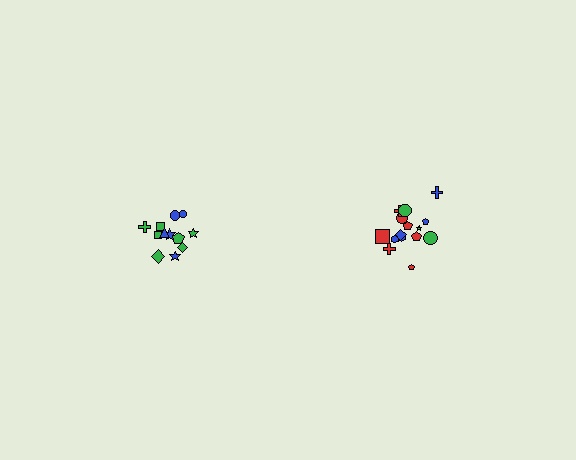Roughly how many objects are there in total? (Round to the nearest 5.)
Roughly 25 objects in total.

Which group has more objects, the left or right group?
The right group.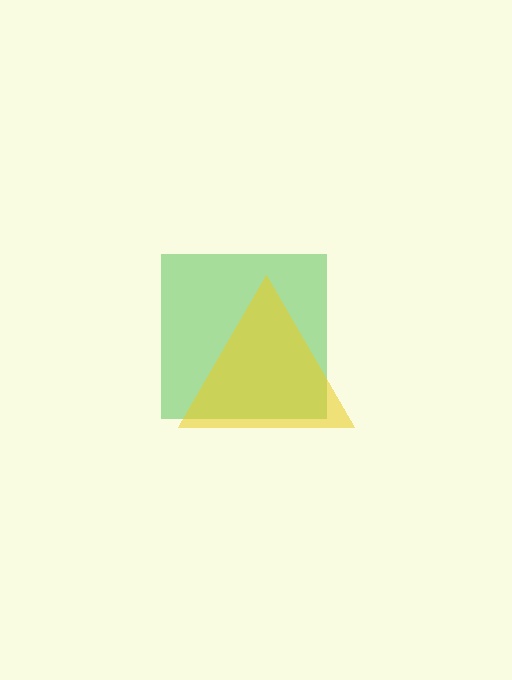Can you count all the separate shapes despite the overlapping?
Yes, there are 2 separate shapes.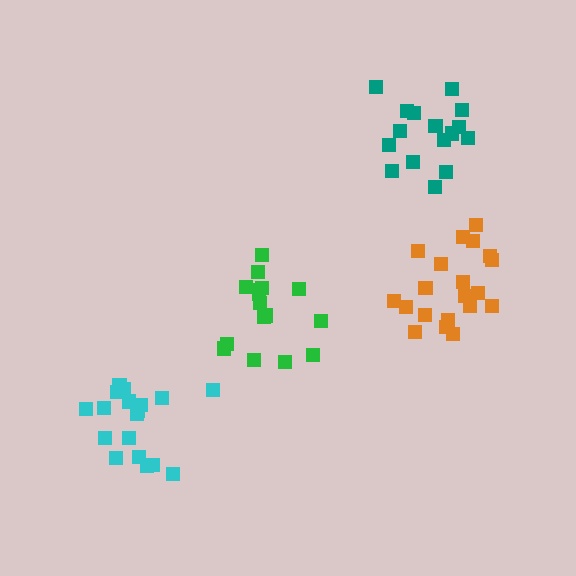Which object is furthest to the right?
The orange cluster is rightmost.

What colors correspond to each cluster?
The clusters are colored: teal, green, cyan, orange.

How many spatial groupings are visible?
There are 4 spatial groupings.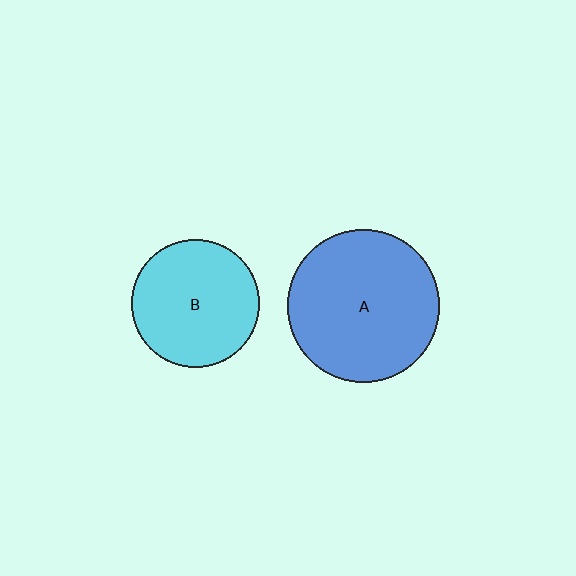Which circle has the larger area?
Circle A (blue).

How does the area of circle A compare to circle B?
Approximately 1.4 times.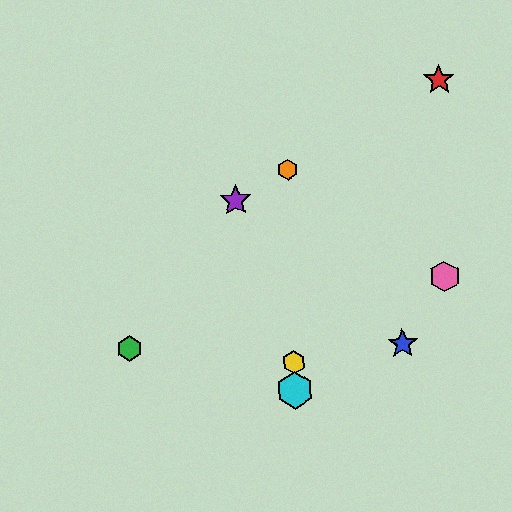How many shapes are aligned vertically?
3 shapes (the yellow hexagon, the orange hexagon, the cyan hexagon) are aligned vertically.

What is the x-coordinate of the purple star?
The purple star is at x≈236.